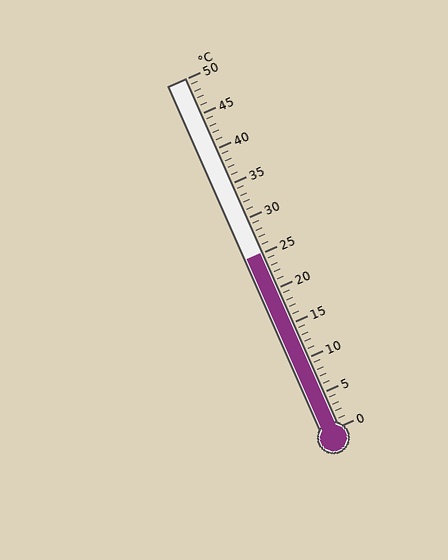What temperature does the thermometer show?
The thermometer shows approximately 25°C.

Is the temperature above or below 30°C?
The temperature is below 30°C.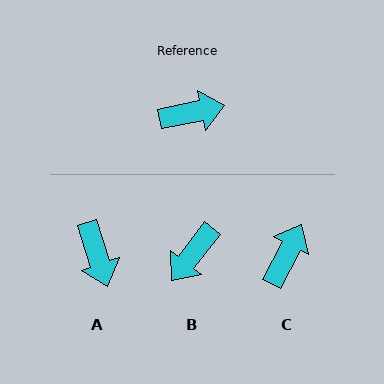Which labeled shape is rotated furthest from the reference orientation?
B, about 139 degrees away.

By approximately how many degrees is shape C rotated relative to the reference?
Approximately 52 degrees counter-clockwise.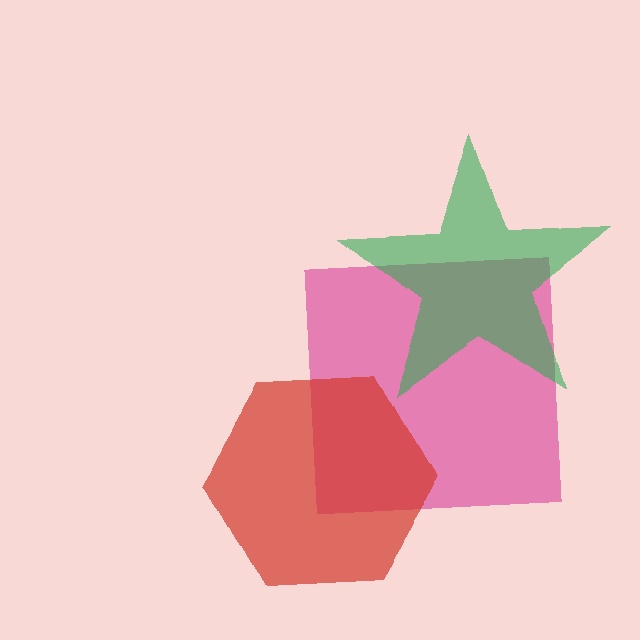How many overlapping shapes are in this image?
There are 3 overlapping shapes in the image.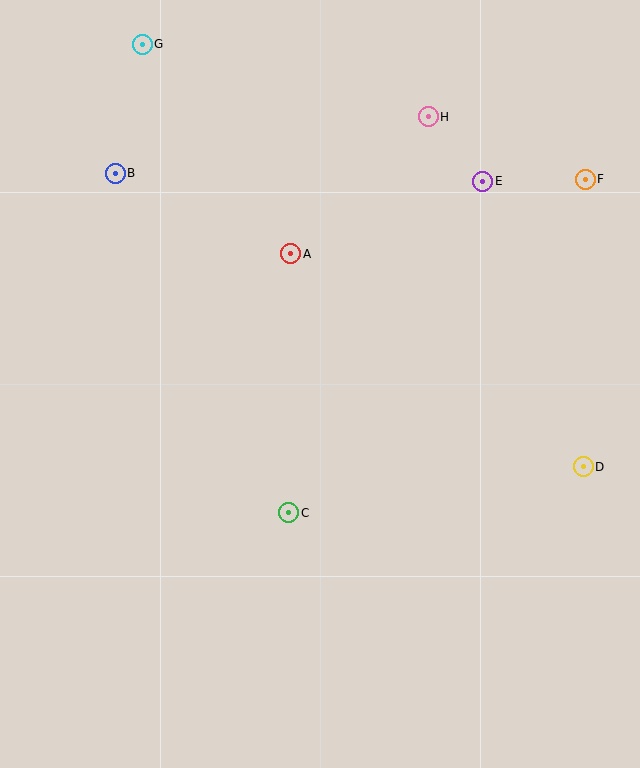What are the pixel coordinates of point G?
Point G is at (142, 44).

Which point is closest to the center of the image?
Point C at (289, 513) is closest to the center.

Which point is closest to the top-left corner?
Point G is closest to the top-left corner.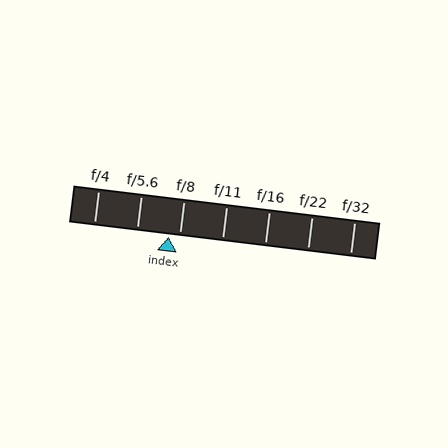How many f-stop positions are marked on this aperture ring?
There are 7 f-stop positions marked.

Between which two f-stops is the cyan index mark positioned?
The index mark is between f/5.6 and f/8.